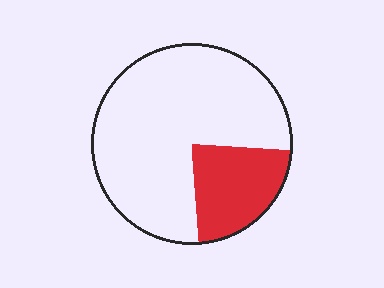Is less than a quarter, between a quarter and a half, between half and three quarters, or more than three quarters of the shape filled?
Less than a quarter.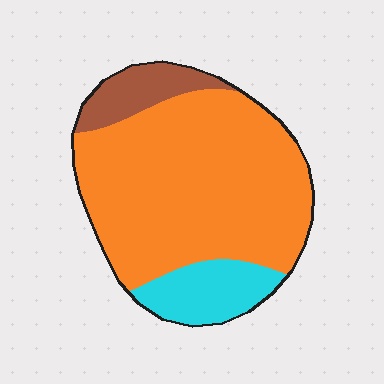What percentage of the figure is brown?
Brown takes up about one tenth (1/10) of the figure.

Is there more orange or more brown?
Orange.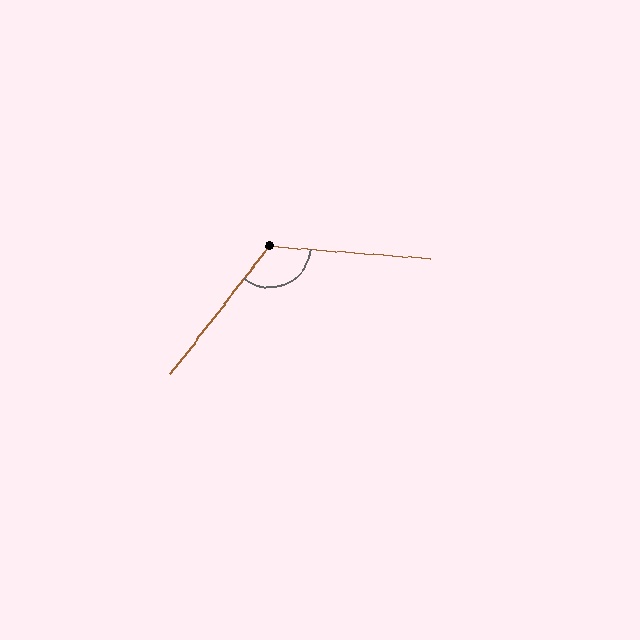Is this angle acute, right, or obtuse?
It is obtuse.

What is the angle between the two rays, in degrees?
Approximately 123 degrees.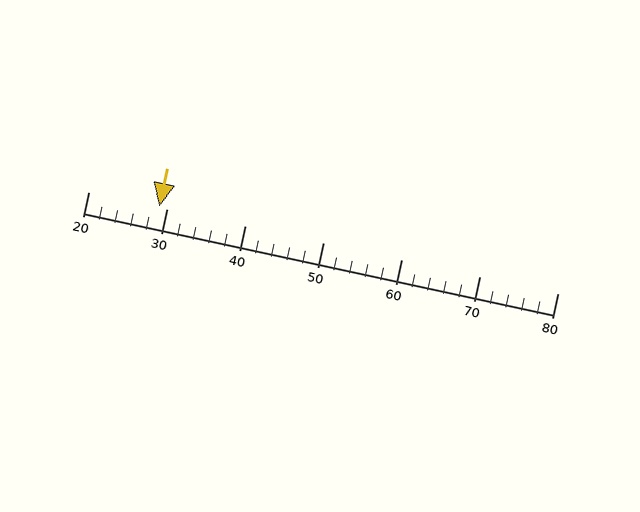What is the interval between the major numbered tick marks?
The major tick marks are spaced 10 units apart.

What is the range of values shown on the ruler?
The ruler shows values from 20 to 80.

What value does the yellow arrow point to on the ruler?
The yellow arrow points to approximately 29.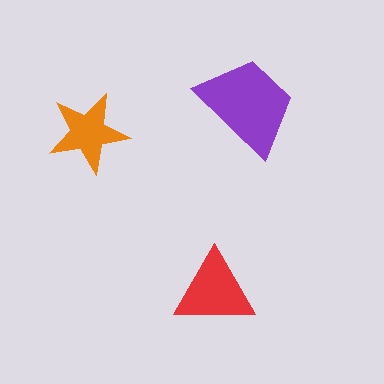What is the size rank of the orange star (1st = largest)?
3rd.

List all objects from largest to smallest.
The purple trapezoid, the red triangle, the orange star.